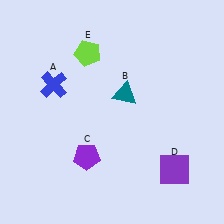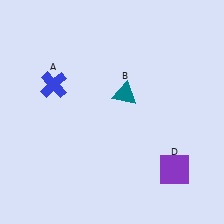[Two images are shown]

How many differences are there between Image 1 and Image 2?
There are 2 differences between the two images.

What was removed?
The purple pentagon (C), the lime pentagon (E) were removed in Image 2.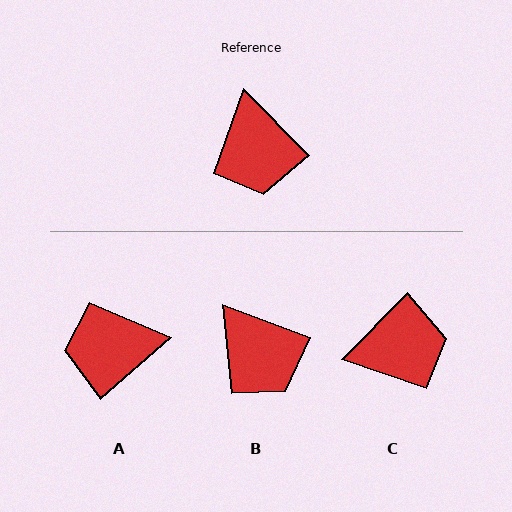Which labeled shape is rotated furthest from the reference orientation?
A, about 94 degrees away.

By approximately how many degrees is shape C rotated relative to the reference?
Approximately 91 degrees counter-clockwise.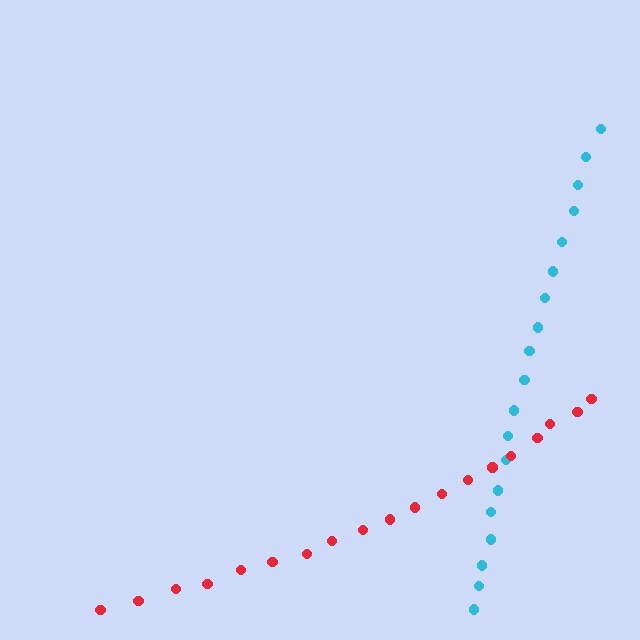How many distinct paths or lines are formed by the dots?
There are 2 distinct paths.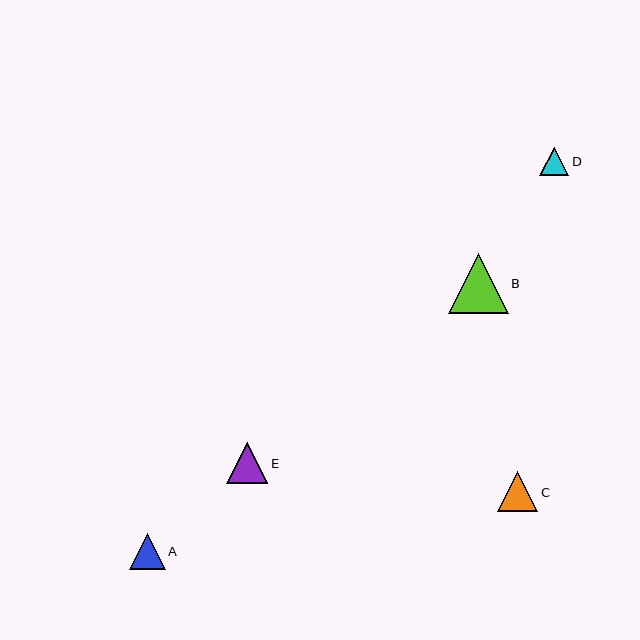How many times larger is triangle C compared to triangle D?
Triangle C is approximately 1.4 times the size of triangle D.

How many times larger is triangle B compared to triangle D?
Triangle B is approximately 2.1 times the size of triangle D.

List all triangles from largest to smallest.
From largest to smallest: B, C, E, A, D.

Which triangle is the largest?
Triangle B is the largest with a size of approximately 60 pixels.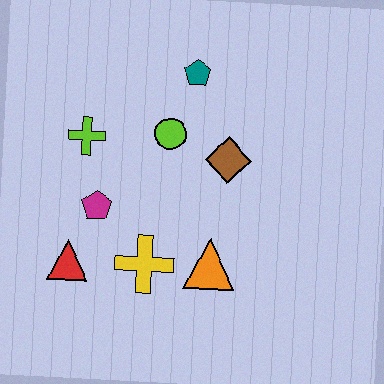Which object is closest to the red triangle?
The magenta pentagon is closest to the red triangle.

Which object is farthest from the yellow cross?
The teal pentagon is farthest from the yellow cross.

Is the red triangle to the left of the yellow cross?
Yes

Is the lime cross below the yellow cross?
No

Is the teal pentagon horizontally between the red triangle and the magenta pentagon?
No